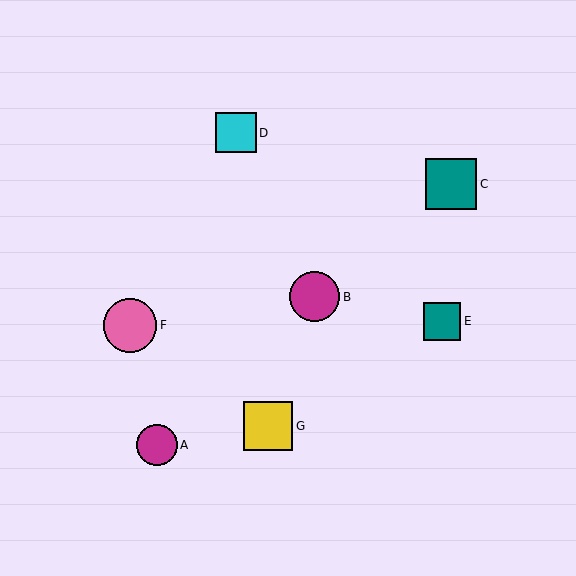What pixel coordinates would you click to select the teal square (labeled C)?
Click at (451, 184) to select the teal square C.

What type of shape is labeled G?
Shape G is a yellow square.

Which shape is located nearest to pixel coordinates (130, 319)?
The pink circle (labeled F) at (130, 325) is nearest to that location.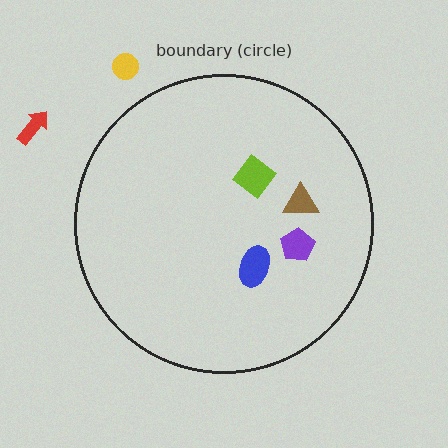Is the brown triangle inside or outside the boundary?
Inside.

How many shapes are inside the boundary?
4 inside, 2 outside.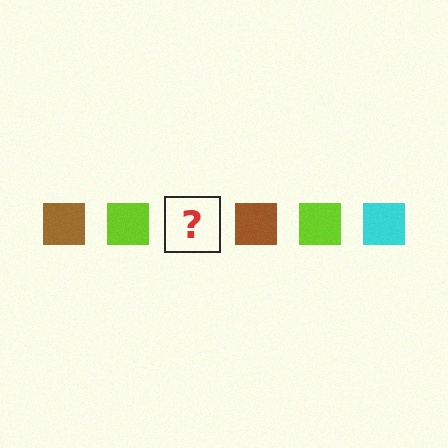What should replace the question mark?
The question mark should be replaced with a cyan square.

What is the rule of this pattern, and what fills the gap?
The rule is that the pattern cycles through brown, lime, cyan squares. The gap should be filled with a cyan square.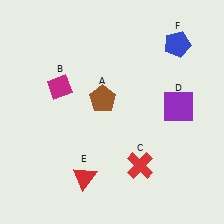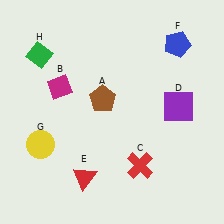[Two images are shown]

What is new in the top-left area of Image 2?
A green diamond (H) was added in the top-left area of Image 2.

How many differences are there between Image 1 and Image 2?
There are 2 differences between the two images.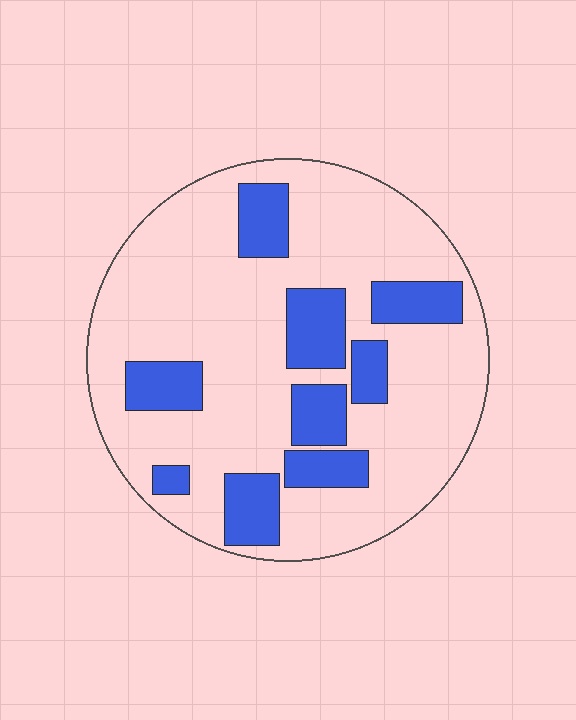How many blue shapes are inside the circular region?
9.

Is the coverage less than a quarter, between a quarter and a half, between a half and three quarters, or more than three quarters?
Less than a quarter.